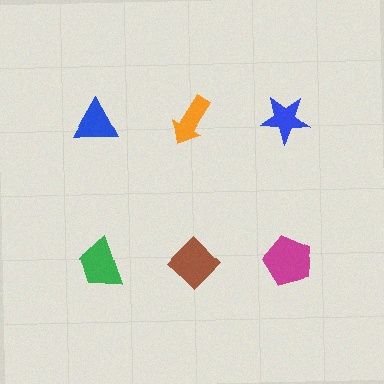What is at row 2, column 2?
A brown diamond.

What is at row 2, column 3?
A magenta pentagon.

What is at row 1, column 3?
A blue star.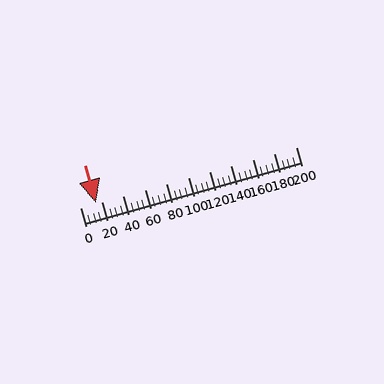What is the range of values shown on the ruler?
The ruler shows values from 0 to 200.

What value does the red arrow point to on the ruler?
The red arrow points to approximately 14.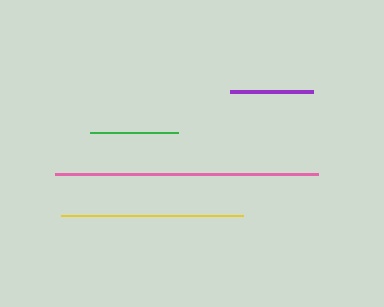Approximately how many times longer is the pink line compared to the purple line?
The pink line is approximately 3.2 times the length of the purple line.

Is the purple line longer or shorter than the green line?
The green line is longer than the purple line.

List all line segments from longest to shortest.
From longest to shortest: pink, yellow, green, purple.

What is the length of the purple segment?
The purple segment is approximately 83 pixels long.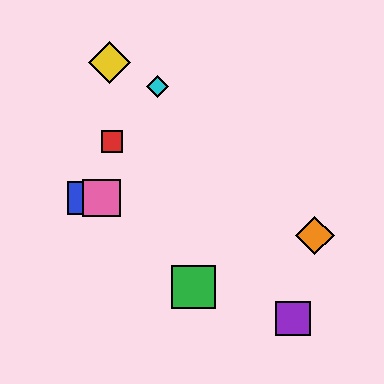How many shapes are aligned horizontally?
2 shapes (the blue square, the pink square) are aligned horizontally.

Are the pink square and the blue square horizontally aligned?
Yes, both are at y≈198.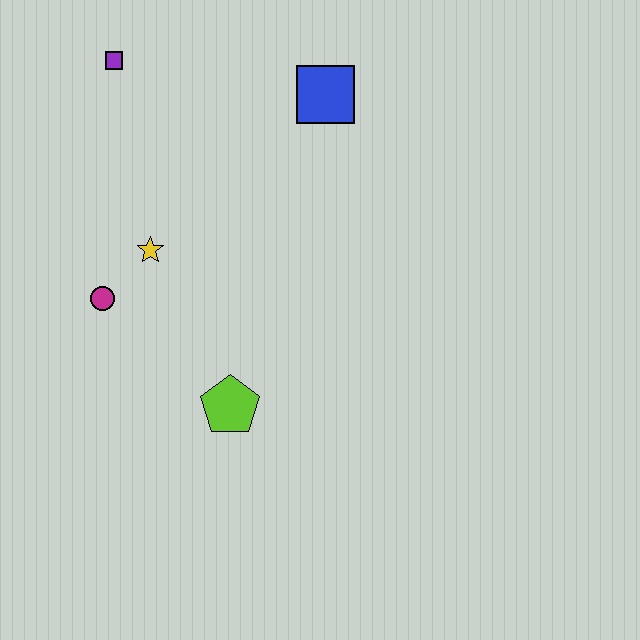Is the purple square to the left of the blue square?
Yes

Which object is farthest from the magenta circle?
The blue square is farthest from the magenta circle.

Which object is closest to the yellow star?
The magenta circle is closest to the yellow star.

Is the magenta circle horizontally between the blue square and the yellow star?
No